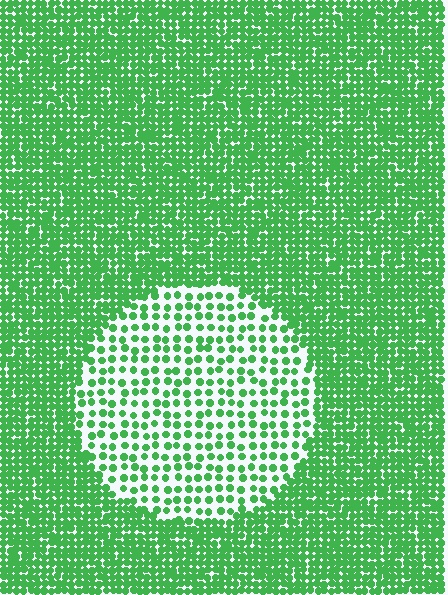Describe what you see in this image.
The image contains small green elements arranged at two different densities. A circle-shaped region is visible where the elements are less densely packed than the surrounding area.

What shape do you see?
I see a circle.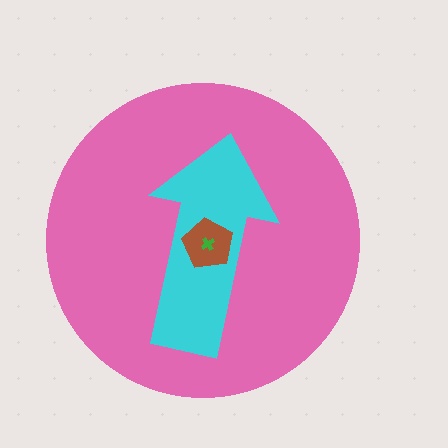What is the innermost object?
The green cross.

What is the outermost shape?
The pink circle.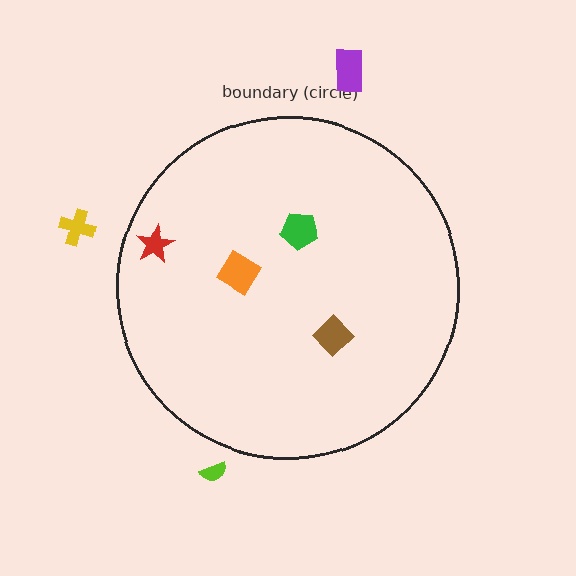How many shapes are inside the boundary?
4 inside, 3 outside.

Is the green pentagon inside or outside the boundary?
Inside.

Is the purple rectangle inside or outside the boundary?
Outside.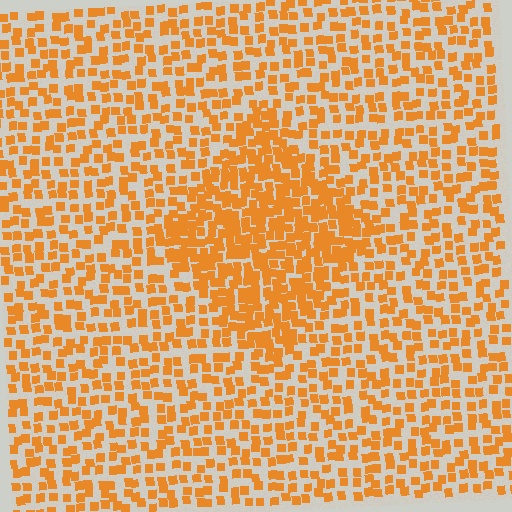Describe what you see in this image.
The image contains small orange elements arranged at two different densities. A diamond-shaped region is visible where the elements are more densely packed than the surrounding area.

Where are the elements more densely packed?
The elements are more densely packed inside the diamond boundary.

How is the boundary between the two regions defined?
The boundary is defined by a change in element density (approximately 1.9x ratio). All elements are the same color, size, and shape.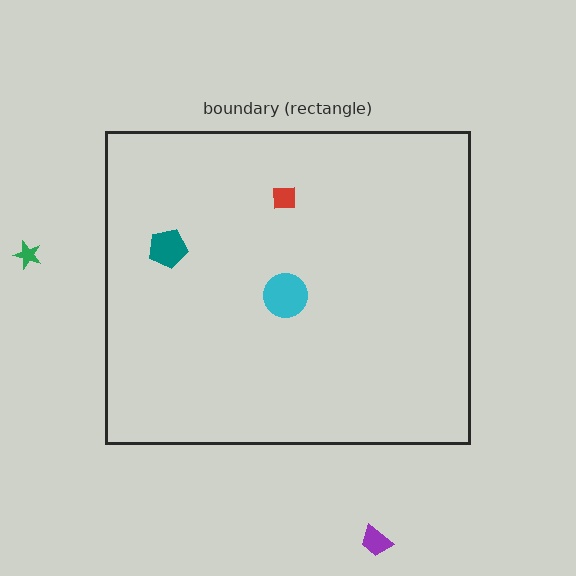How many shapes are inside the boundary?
3 inside, 2 outside.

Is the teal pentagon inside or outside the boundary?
Inside.